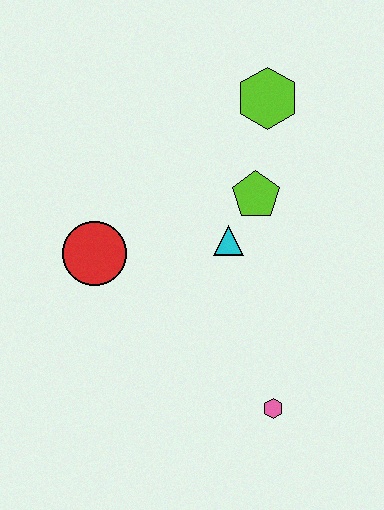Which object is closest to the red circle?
The cyan triangle is closest to the red circle.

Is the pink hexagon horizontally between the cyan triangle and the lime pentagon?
No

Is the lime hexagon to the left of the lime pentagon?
No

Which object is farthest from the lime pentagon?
The pink hexagon is farthest from the lime pentagon.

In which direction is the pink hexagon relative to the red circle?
The pink hexagon is to the right of the red circle.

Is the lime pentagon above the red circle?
Yes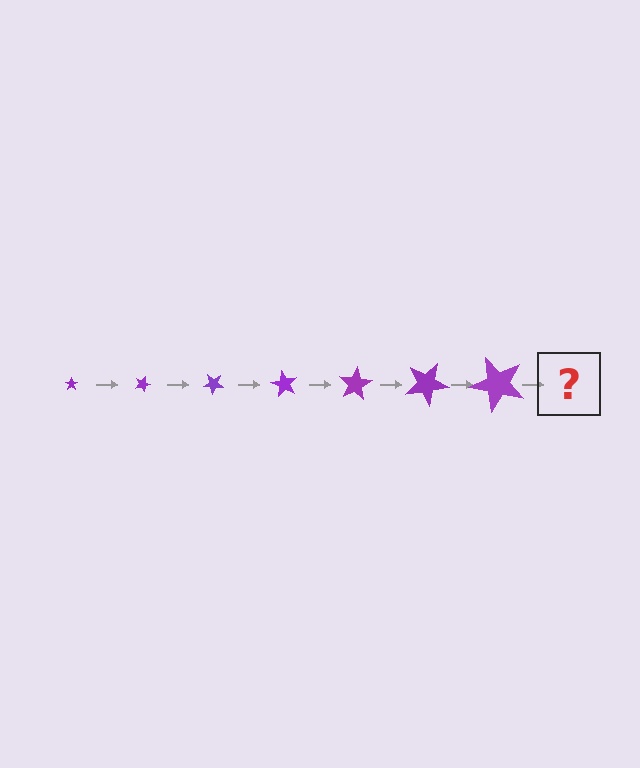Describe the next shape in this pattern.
It should be a star, larger than the previous one and rotated 140 degrees from the start.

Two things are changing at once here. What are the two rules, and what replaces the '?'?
The two rules are that the star grows larger each step and it rotates 20 degrees each step. The '?' should be a star, larger than the previous one and rotated 140 degrees from the start.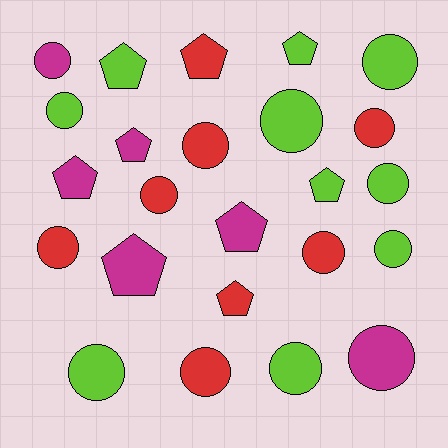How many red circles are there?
There are 6 red circles.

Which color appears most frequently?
Lime, with 10 objects.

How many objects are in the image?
There are 24 objects.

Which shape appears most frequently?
Circle, with 15 objects.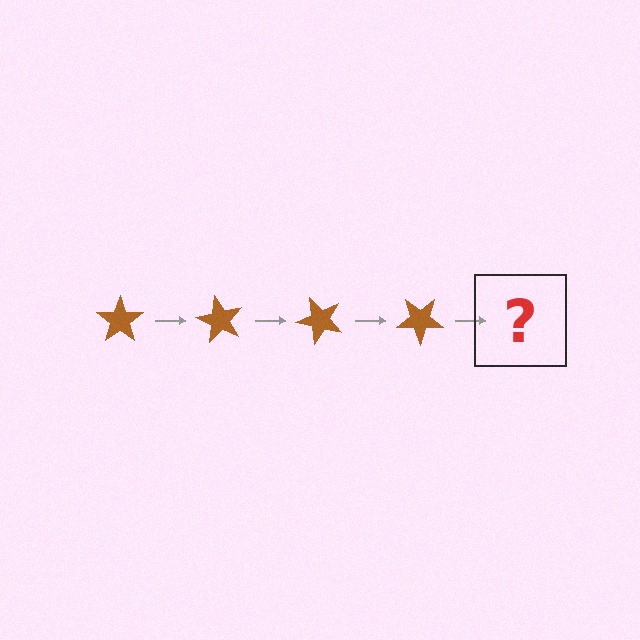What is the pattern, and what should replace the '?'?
The pattern is that the star rotates 60 degrees each step. The '?' should be a brown star rotated 240 degrees.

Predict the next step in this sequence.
The next step is a brown star rotated 240 degrees.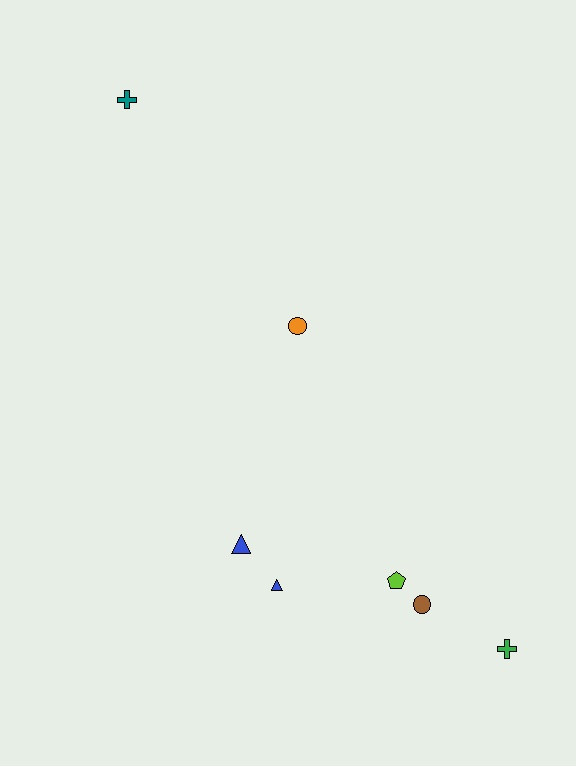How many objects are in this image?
There are 7 objects.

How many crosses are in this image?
There are 2 crosses.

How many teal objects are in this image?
There is 1 teal object.